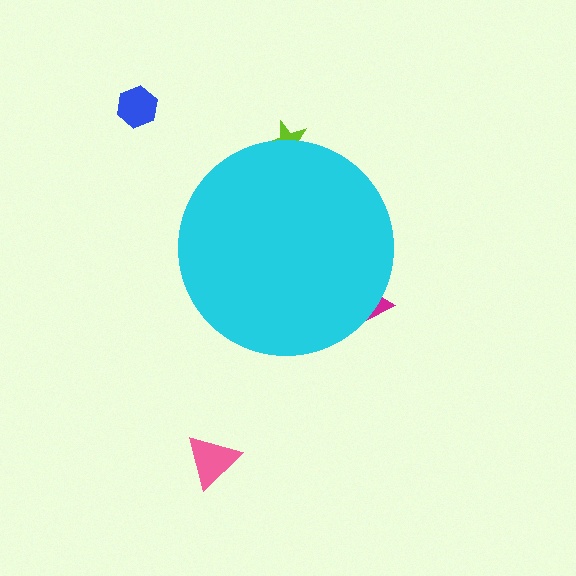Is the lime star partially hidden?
Yes, the lime star is partially hidden behind the cyan circle.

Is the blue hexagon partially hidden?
No, the blue hexagon is fully visible.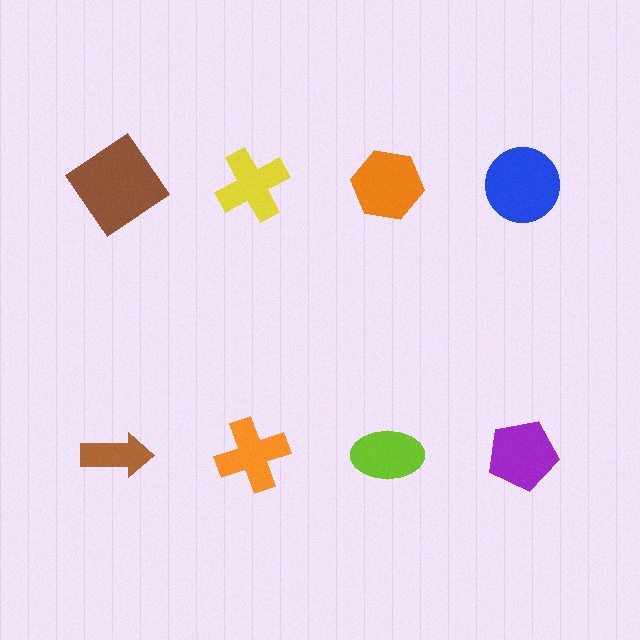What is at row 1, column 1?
A brown diamond.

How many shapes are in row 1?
4 shapes.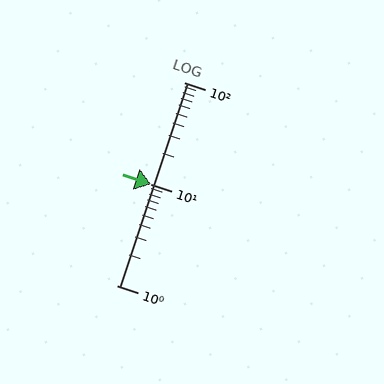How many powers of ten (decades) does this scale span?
The scale spans 2 decades, from 1 to 100.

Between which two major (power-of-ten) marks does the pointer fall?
The pointer is between 1 and 10.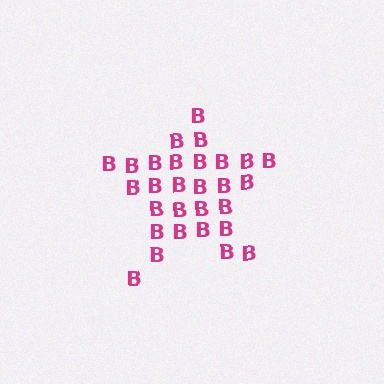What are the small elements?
The small elements are letter B's.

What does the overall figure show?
The overall figure shows a star.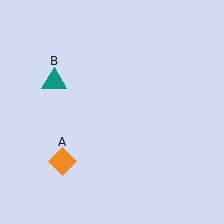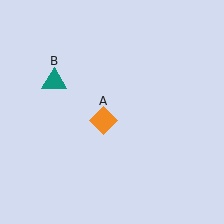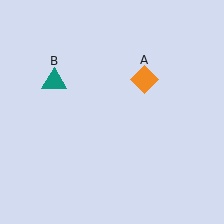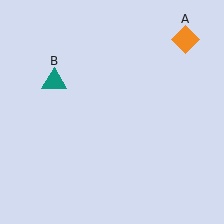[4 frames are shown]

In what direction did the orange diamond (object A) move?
The orange diamond (object A) moved up and to the right.